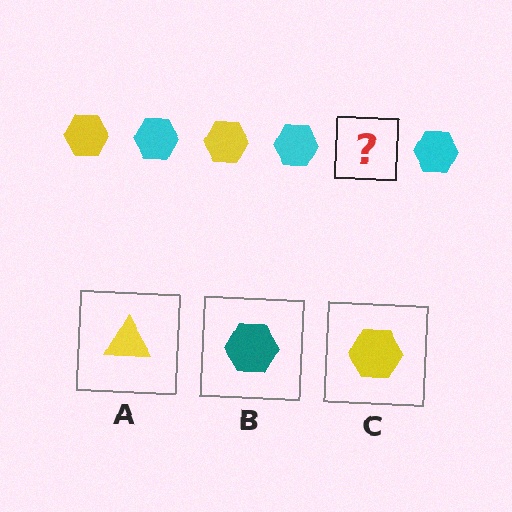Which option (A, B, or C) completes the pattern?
C.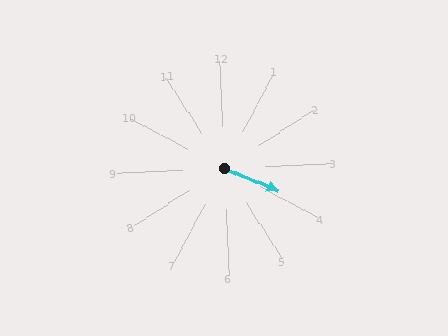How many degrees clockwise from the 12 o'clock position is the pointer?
Approximately 115 degrees.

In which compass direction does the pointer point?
Southeast.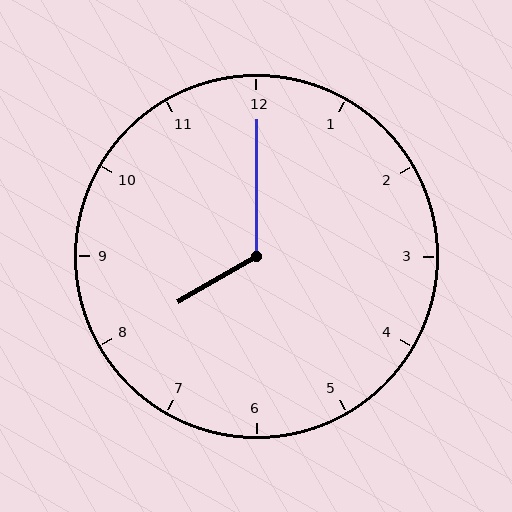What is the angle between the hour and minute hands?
Approximately 120 degrees.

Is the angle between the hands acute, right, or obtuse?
It is obtuse.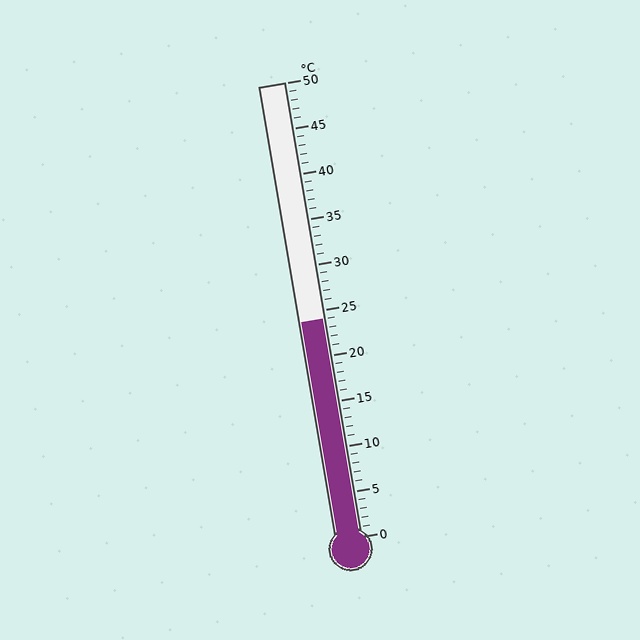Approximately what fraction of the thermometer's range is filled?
The thermometer is filled to approximately 50% of its range.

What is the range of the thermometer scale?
The thermometer scale ranges from 0°C to 50°C.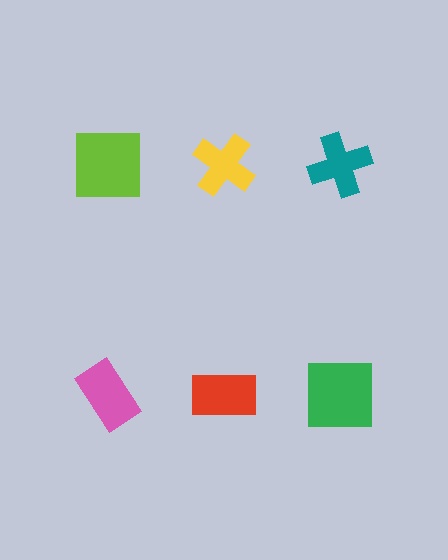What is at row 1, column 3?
A teal cross.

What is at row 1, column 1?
A lime square.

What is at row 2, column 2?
A red rectangle.